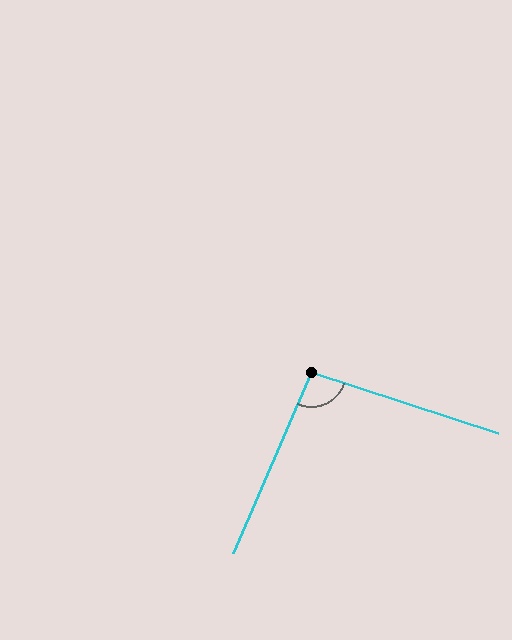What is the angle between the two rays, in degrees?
Approximately 95 degrees.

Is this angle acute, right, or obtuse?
It is obtuse.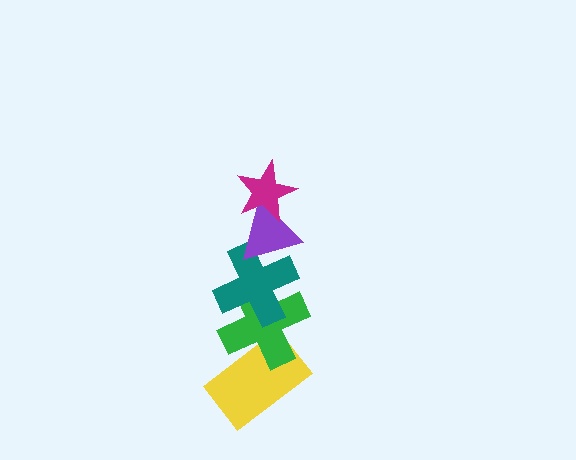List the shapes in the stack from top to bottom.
From top to bottom: the magenta star, the purple triangle, the teal cross, the green cross, the yellow rectangle.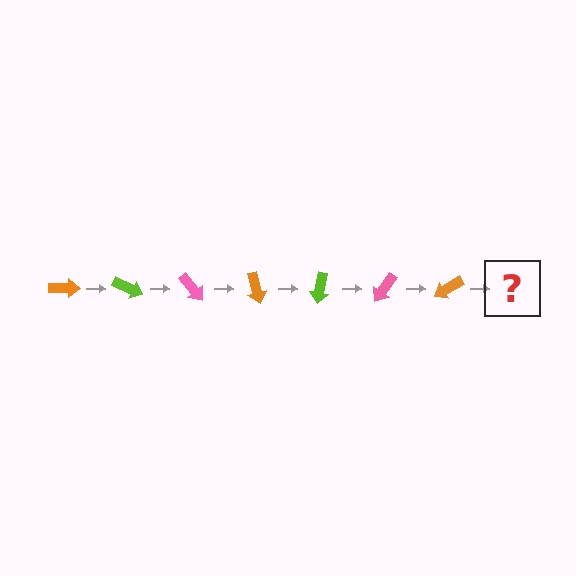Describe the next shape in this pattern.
It should be a lime arrow, rotated 175 degrees from the start.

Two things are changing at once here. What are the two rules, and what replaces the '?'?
The two rules are that it rotates 25 degrees each step and the color cycles through orange, lime, and pink. The '?' should be a lime arrow, rotated 175 degrees from the start.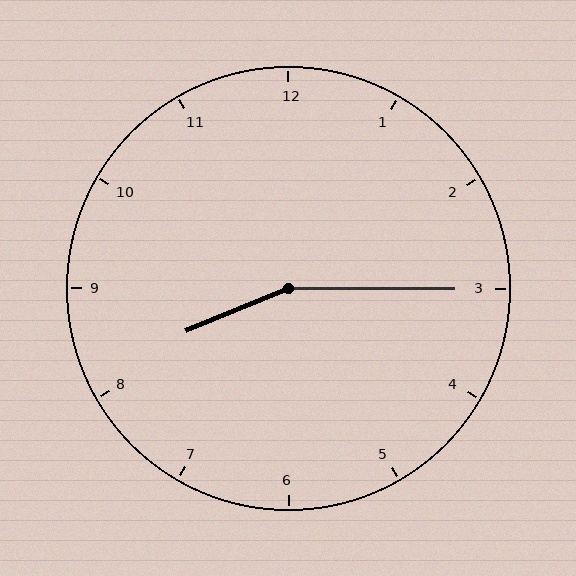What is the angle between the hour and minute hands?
Approximately 158 degrees.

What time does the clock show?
8:15.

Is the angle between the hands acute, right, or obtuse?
It is obtuse.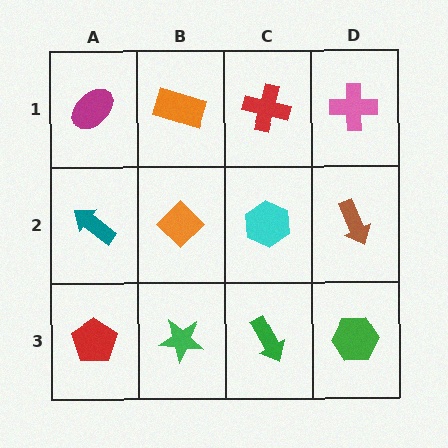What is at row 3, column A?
A red pentagon.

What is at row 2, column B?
An orange diamond.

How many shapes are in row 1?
4 shapes.